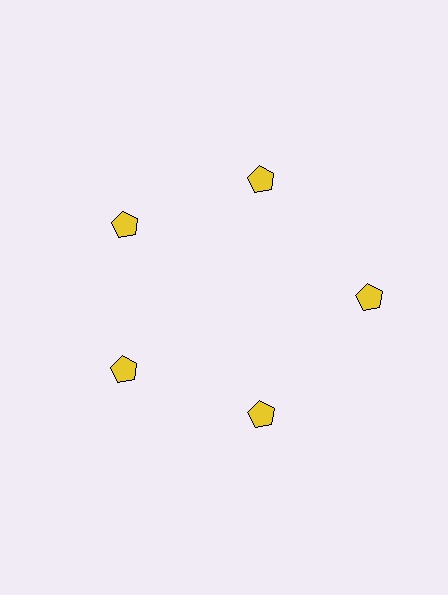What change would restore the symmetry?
The symmetry would be restored by moving it inward, back onto the ring so that all 5 pentagons sit at equal angles and equal distance from the center.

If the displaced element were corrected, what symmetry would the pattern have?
It would have 5-fold rotational symmetry — the pattern would map onto itself every 72 degrees.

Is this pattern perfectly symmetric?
No. The 5 yellow pentagons are arranged in a ring, but one element near the 3 o'clock position is pushed outward from the center, breaking the 5-fold rotational symmetry.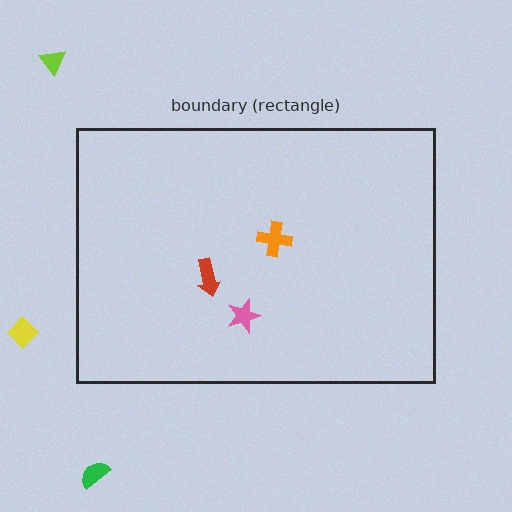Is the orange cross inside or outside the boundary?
Inside.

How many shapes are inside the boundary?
3 inside, 3 outside.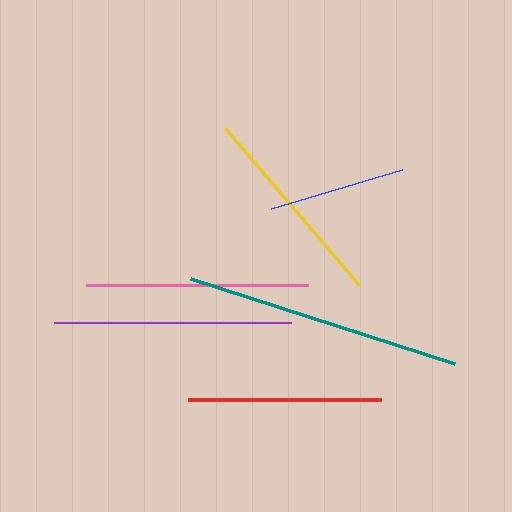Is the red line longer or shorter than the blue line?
The red line is longer than the blue line.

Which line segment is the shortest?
The blue line is the shortest at approximately 137 pixels.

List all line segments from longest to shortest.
From longest to shortest: teal, purple, pink, yellow, red, blue.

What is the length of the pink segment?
The pink segment is approximately 222 pixels long.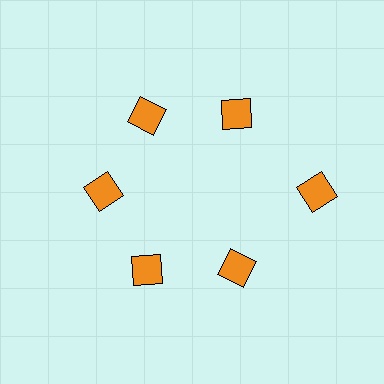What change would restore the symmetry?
The symmetry would be restored by moving it inward, back onto the ring so that all 6 diamonds sit at equal angles and equal distance from the center.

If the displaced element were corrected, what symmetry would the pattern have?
It would have 6-fold rotational symmetry — the pattern would map onto itself every 60 degrees.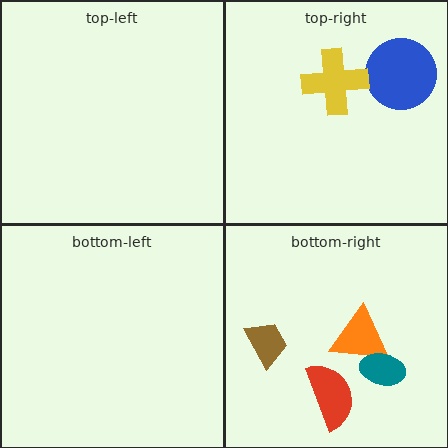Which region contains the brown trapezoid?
The bottom-right region.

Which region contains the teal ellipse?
The bottom-right region.